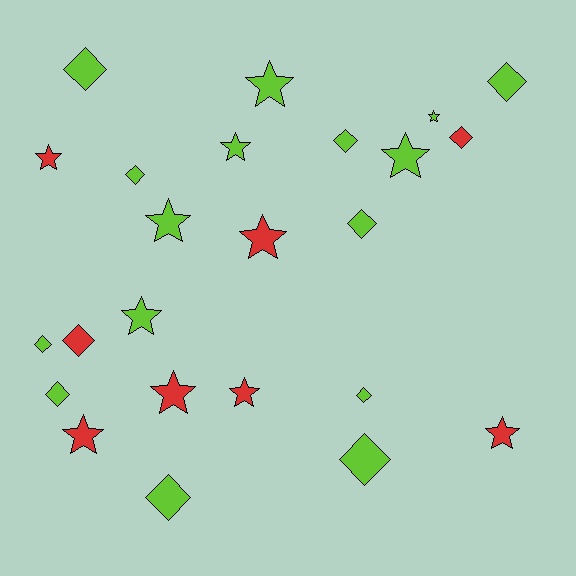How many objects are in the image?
There are 24 objects.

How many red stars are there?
There are 6 red stars.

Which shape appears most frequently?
Diamond, with 12 objects.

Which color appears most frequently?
Lime, with 16 objects.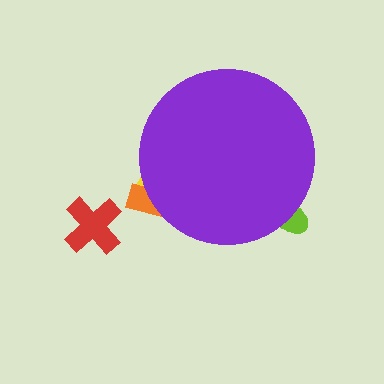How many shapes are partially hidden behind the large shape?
3 shapes are partially hidden.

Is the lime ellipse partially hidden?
Yes, the lime ellipse is partially hidden behind the purple circle.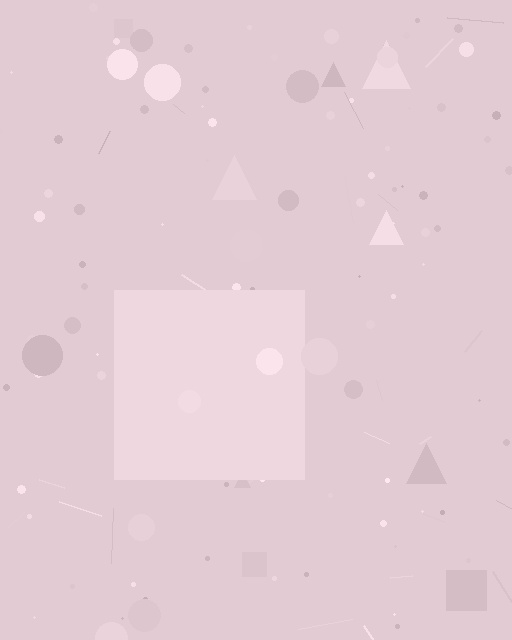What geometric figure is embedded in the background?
A square is embedded in the background.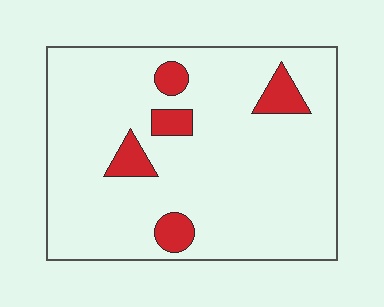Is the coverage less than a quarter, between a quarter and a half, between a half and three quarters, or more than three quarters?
Less than a quarter.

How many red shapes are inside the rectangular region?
5.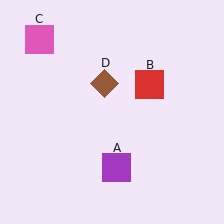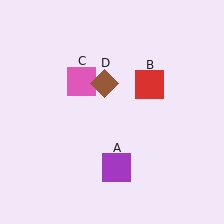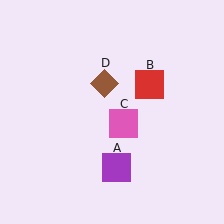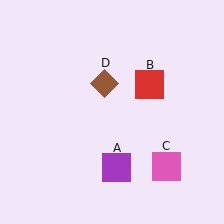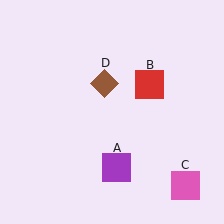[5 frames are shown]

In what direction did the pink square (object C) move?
The pink square (object C) moved down and to the right.